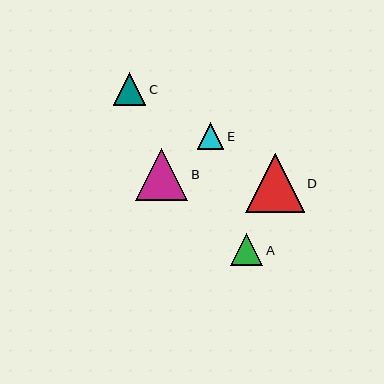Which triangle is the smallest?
Triangle E is the smallest with a size of approximately 27 pixels.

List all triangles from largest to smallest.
From largest to smallest: D, B, C, A, E.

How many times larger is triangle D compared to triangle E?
Triangle D is approximately 2.2 times the size of triangle E.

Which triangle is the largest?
Triangle D is the largest with a size of approximately 59 pixels.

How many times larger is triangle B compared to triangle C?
Triangle B is approximately 1.6 times the size of triangle C.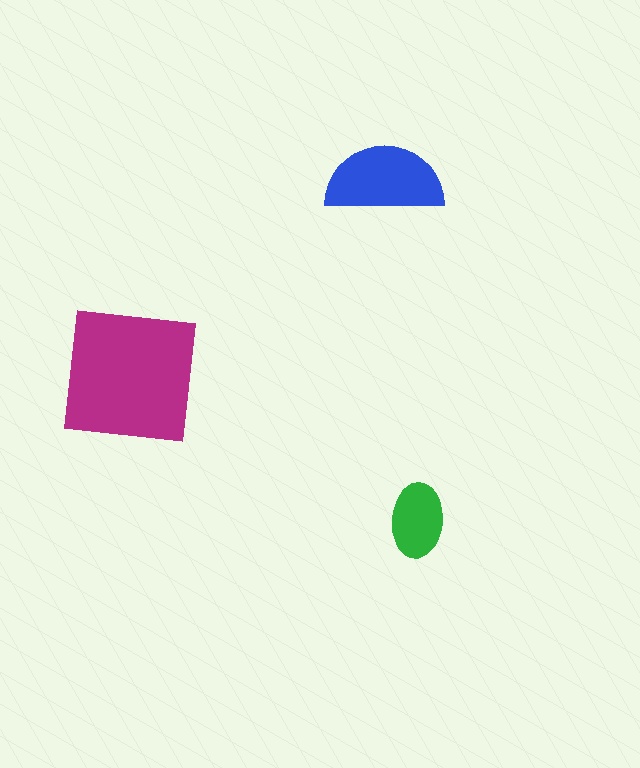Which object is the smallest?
The green ellipse.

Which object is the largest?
The magenta square.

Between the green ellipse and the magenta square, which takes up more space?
The magenta square.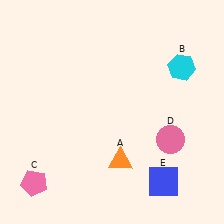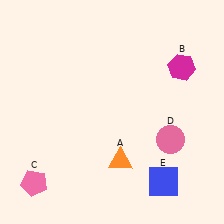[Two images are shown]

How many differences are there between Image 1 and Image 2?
There is 1 difference between the two images.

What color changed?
The hexagon (B) changed from cyan in Image 1 to magenta in Image 2.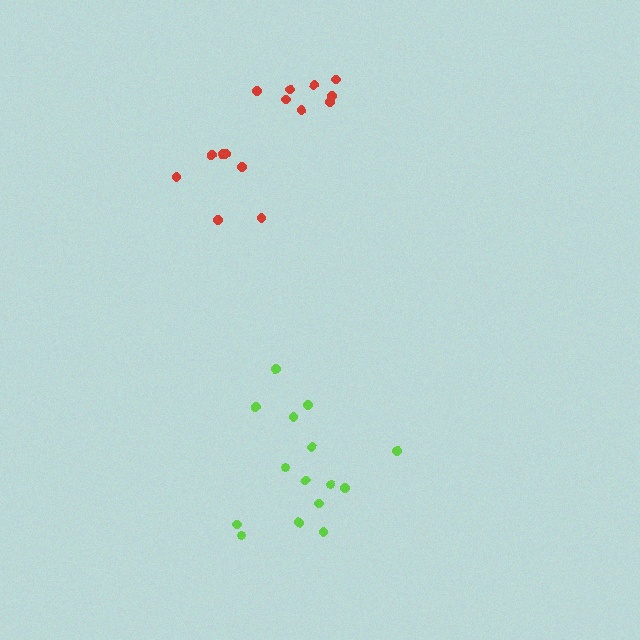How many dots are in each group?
Group 1: 15 dots, Group 2: 15 dots (30 total).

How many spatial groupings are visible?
There are 2 spatial groupings.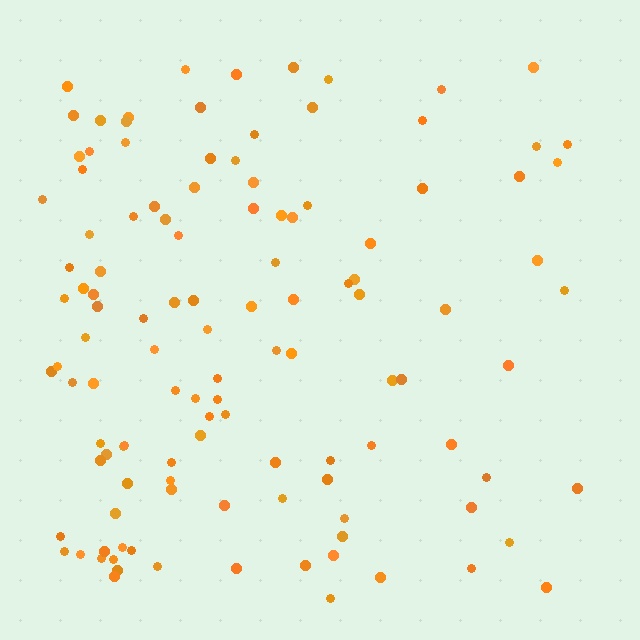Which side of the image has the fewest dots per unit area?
The right.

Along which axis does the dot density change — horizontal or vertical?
Horizontal.